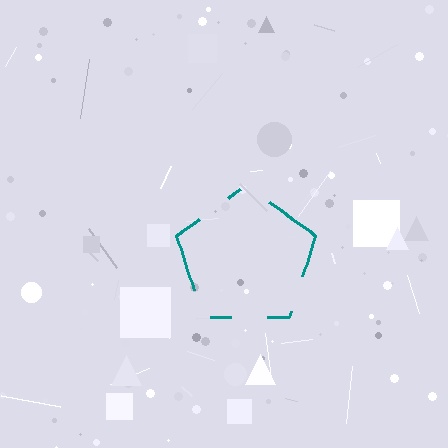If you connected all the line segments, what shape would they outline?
They would outline a pentagon.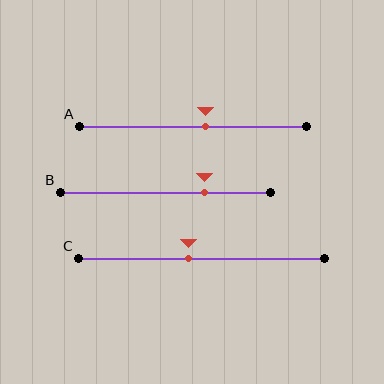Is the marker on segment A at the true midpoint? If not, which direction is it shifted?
No, the marker on segment A is shifted to the right by about 6% of the segment length.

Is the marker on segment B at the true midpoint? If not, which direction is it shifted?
No, the marker on segment B is shifted to the right by about 19% of the segment length.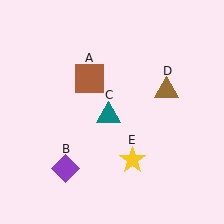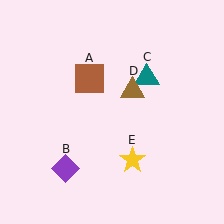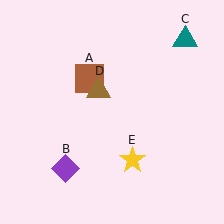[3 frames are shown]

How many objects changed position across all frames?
2 objects changed position: teal triangle (object C), brown triangle (object D).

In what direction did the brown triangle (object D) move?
The brown triangle (object D) moved left.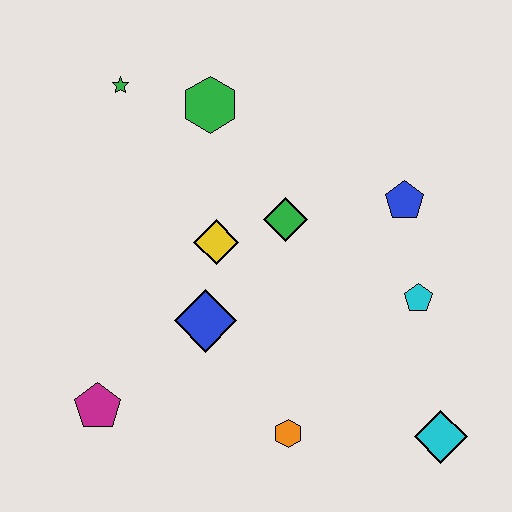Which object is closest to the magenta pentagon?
The blue diamond is closest to the magenta pentagon.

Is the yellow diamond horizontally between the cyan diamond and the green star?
Yes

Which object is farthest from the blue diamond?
The cyan diamond is farthest from the blue diamond.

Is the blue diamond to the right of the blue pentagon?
No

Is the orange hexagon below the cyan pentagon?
Yes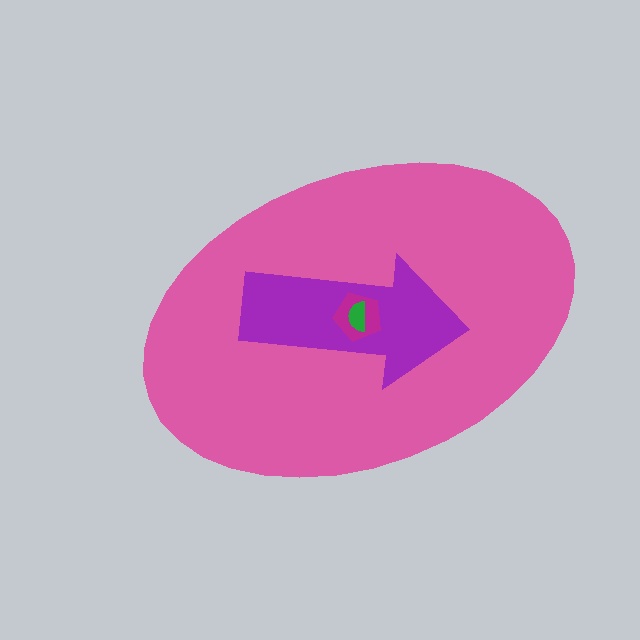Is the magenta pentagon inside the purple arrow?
Yes.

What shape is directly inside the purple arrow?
The magenta pentagon.